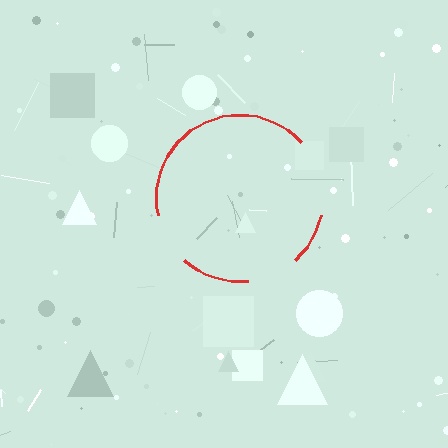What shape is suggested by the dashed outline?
The dashed outline suggests a circle.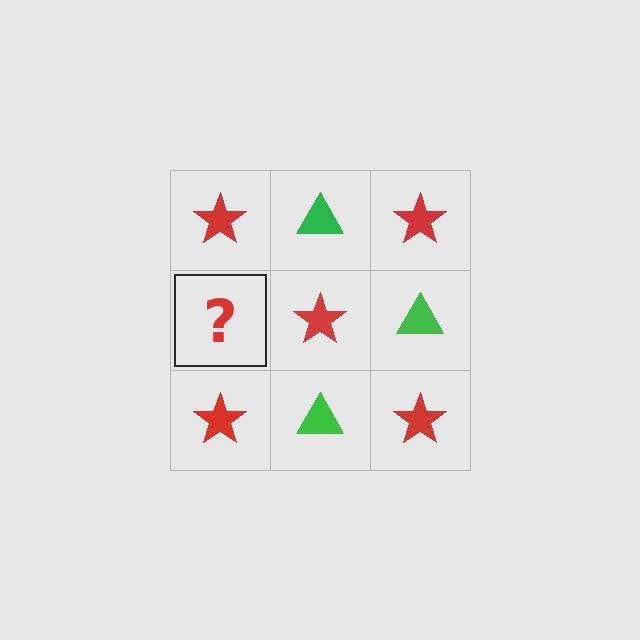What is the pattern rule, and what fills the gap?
The rule is that it alternates red star and green triangle in a checkerboard pattern. The gap should be filled with a green triangle.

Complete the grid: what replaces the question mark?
The question mark should be replaced with a green triangle.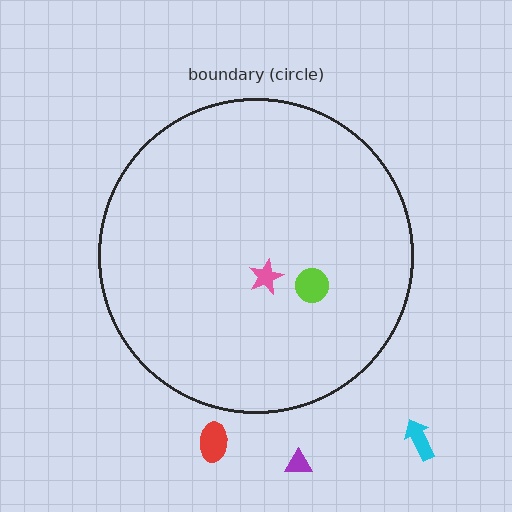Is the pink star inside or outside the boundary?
Inside.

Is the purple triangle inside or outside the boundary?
Outside.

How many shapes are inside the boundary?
2 inside, 3 outside.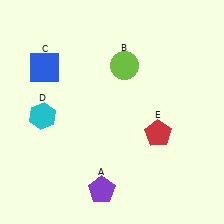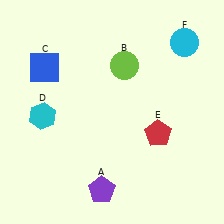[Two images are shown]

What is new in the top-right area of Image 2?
A cyan circle (F) was added in the top-right area of Image 2.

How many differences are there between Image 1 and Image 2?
There is 1 difference between the two images.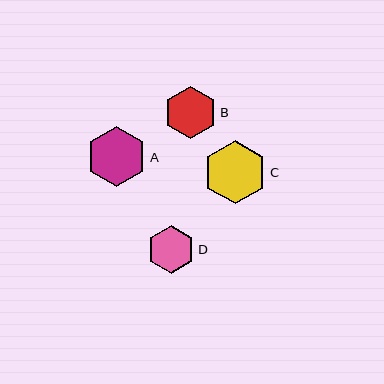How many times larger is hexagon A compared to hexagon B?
Hexagon A is approximately 1.1 times the size of hexagon B.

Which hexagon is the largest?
Hexagon C is the largest with a size of approximately 63 pixels.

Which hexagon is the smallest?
Hexagon D is the smallest with a size of approximately 48 pixels.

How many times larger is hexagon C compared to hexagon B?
Hexagon C is approximately 1.2 times the size of hexagon B.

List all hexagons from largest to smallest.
From largest to smallest: C, A, B, D.